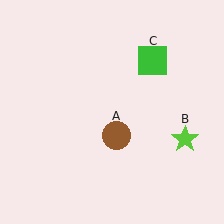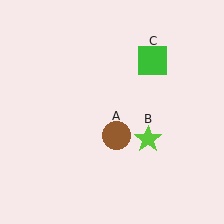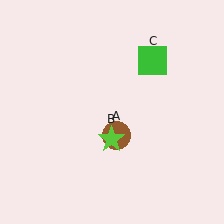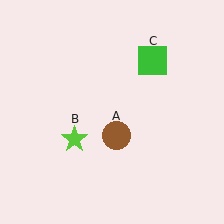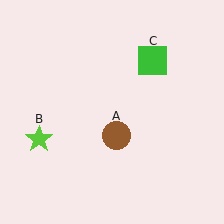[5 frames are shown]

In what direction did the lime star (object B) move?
The lime star (object B) moved left.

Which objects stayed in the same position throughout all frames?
Brown circle (object A) and green square (object C) remained stationary.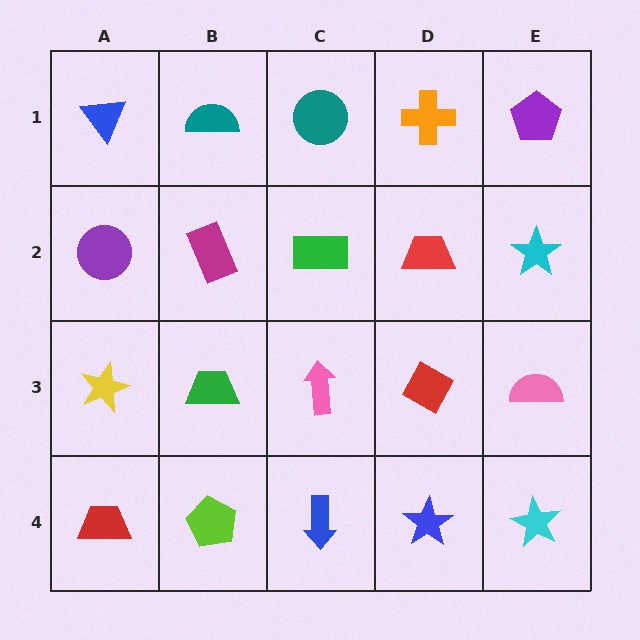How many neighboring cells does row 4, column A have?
2.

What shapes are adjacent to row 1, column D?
A red trapezoid (row 2, column D), a teal circle (row 1, column C), a purple pentagon (row 1, column E).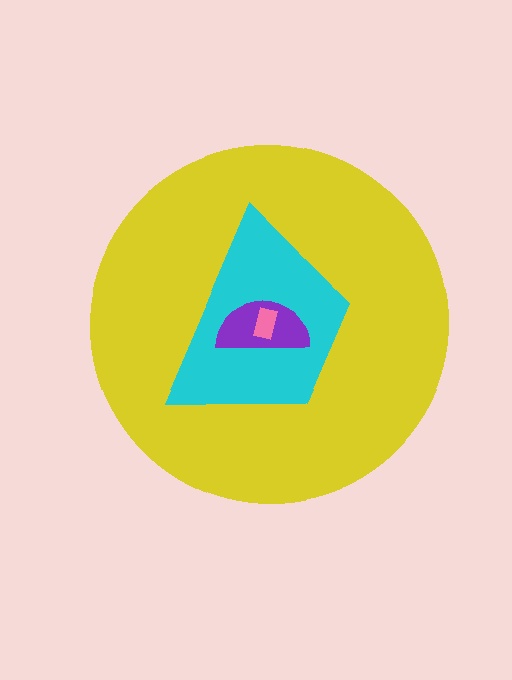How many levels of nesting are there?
4.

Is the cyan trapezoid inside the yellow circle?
Yes.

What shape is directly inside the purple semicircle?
The pink rectangle.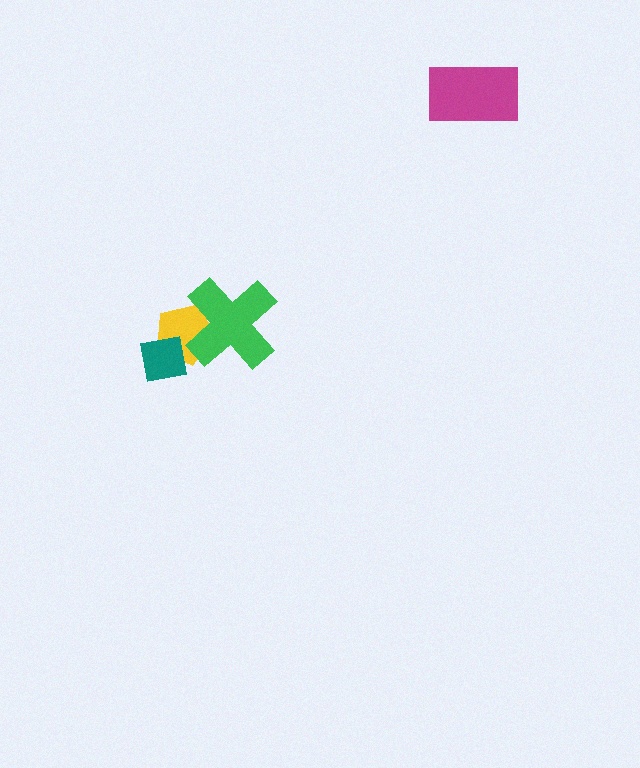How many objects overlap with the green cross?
1 object overlaps with the green cross.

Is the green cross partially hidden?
No, no other shape covers it.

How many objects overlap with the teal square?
1 object overlaps with the teal square.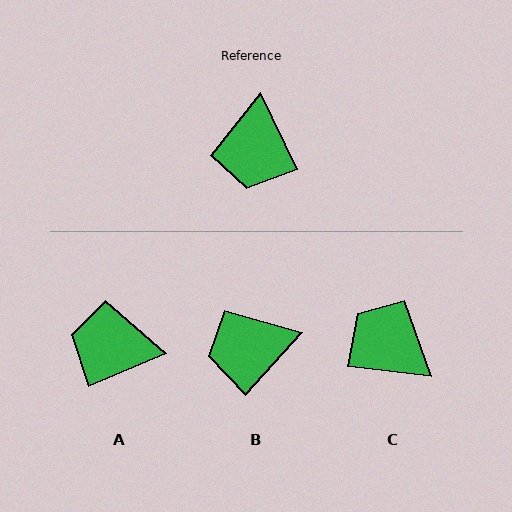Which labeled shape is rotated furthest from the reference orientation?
C, about 122 degrees away.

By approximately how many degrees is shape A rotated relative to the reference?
Approximately 93 degrees clockwise.